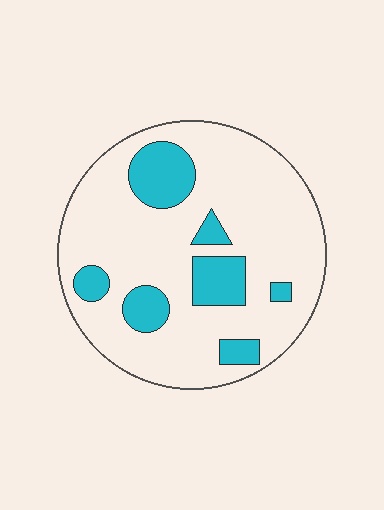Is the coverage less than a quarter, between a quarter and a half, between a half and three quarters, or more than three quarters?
Less than a quarter.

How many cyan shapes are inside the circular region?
7.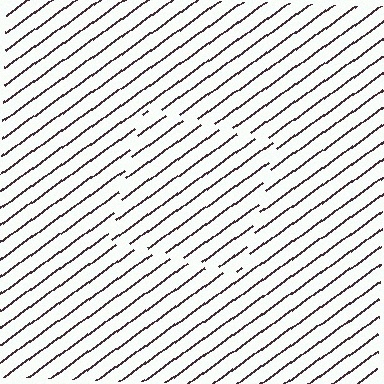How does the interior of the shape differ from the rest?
The interior of the shape contains the same grating, shifted by half a period — the contour is defined by the phase discontinuity where line-ends from the inner and outer gratings abut.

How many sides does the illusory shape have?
4 sides — the line-ends trace a square.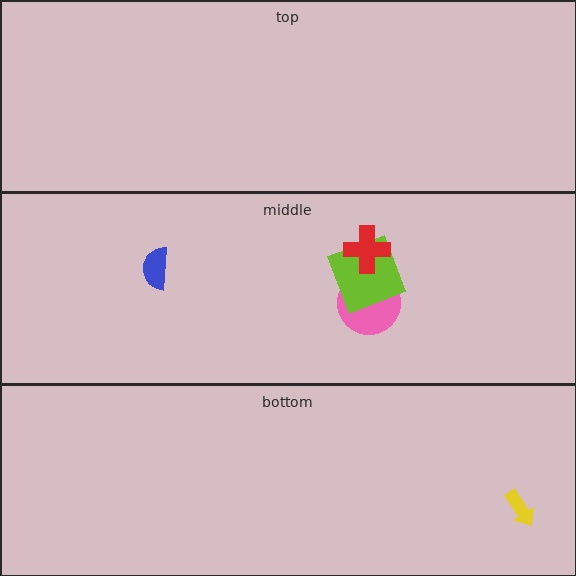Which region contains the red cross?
The middle region.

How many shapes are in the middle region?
4.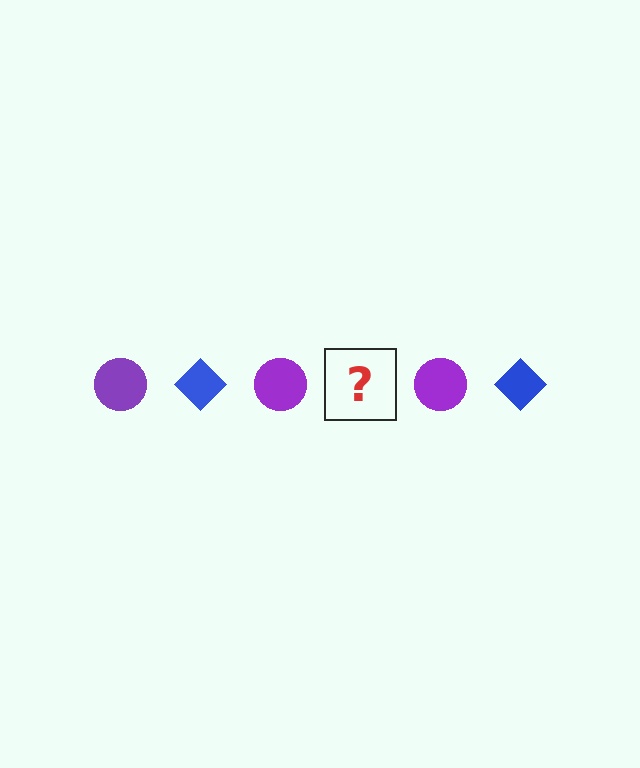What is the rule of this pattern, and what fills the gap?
The rule is that the pattern alternates between purple circle and blue diamond. The gap should be filled with a blue diamond.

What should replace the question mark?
The question mark should be replaced with a blue diamond.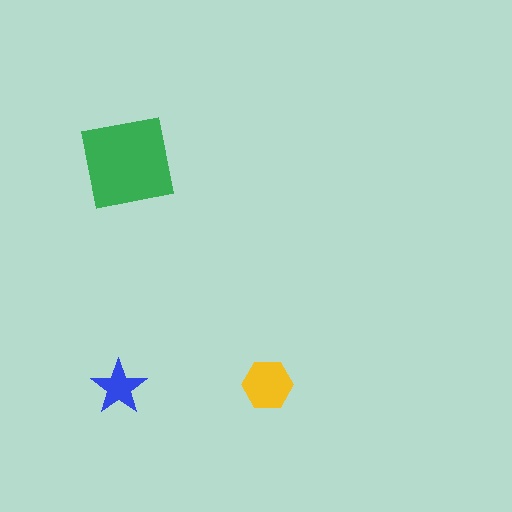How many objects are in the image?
There are 3 objects in the image.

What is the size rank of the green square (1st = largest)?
1st.